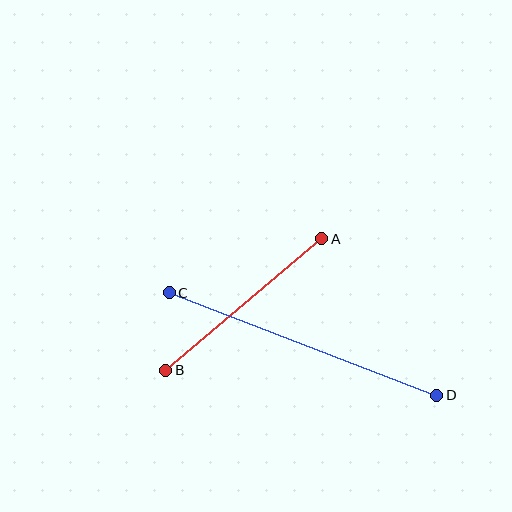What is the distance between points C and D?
The distance is approximately 286 pixels.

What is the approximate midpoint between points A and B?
The midpoint is at approximately (244, 304) pixels.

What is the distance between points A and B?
The distance is approximately 204 pixels.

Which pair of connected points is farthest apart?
Points C and D are farthest apart.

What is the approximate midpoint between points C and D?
The midpoint is at approximately (303, 344) pixels.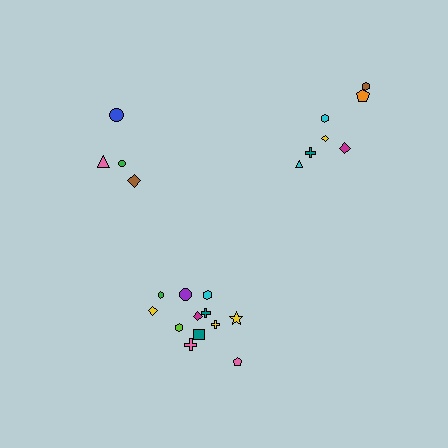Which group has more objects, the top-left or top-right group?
The top-right group.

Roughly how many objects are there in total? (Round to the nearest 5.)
Roughly 25 objects in total.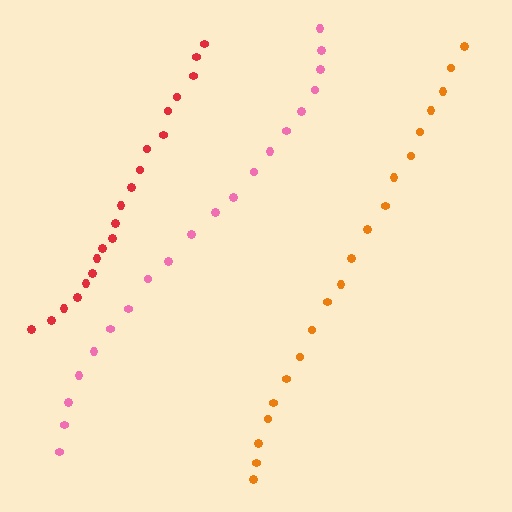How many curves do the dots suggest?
There are 3 distinct paths.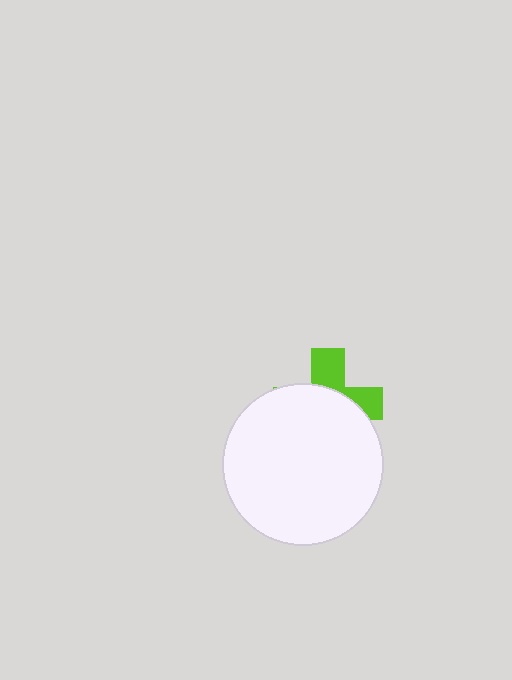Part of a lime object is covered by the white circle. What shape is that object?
It is a cross.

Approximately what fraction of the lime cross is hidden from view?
Roughly 64% of the lime cross is hidden behind the white circle.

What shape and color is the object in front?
The object in front is a white circle.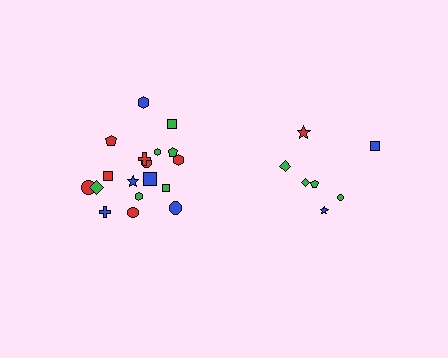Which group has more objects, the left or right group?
The left group.